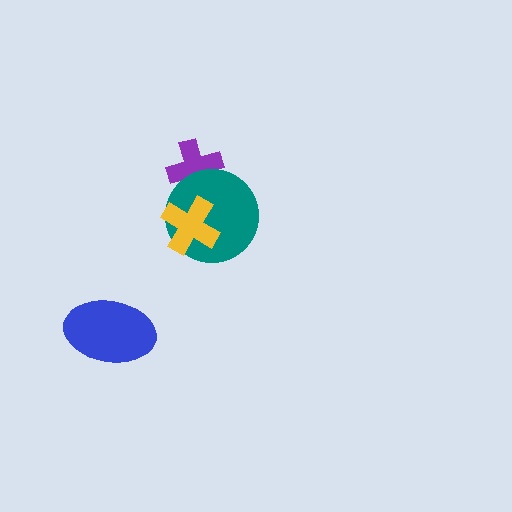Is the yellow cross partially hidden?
No, no other shape covers it.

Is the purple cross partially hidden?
Yes, it is partially covered by another shape.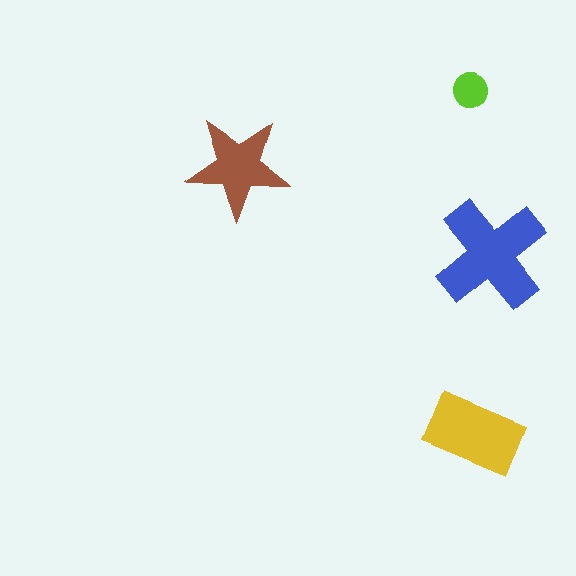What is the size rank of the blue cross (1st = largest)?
1st.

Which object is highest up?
The lime circle is topmost.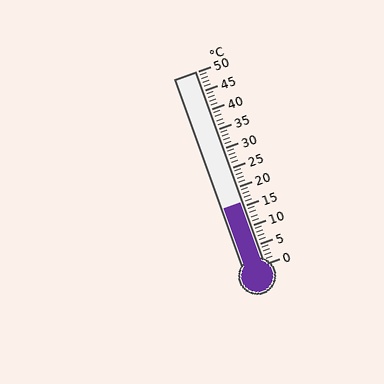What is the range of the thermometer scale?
The thermometer scale ranges from 0°C to 50°C.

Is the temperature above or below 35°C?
The temperature is below 35°C.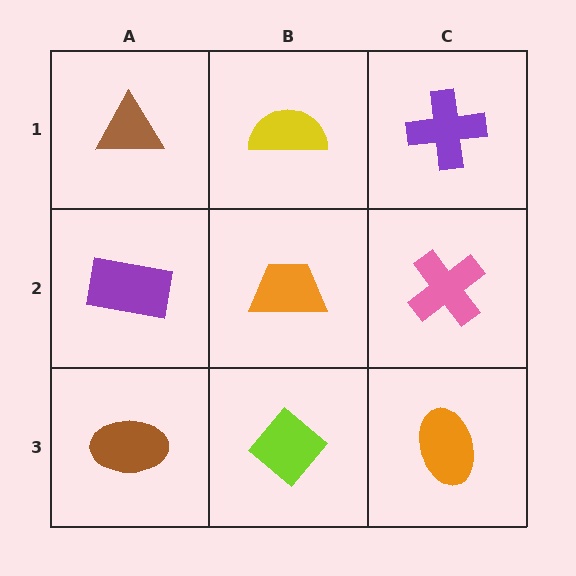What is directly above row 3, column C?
A pink cross.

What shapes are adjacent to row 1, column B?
An orange trapezoid (row 2, column B), a brown triangle (row 1, column A), a purple cross (row 1, column C).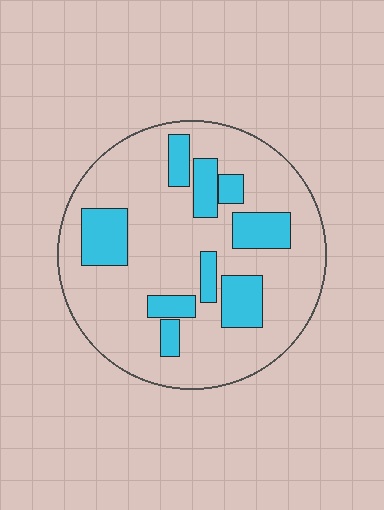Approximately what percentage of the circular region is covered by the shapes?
Approximately 25%.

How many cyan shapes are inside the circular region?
9.